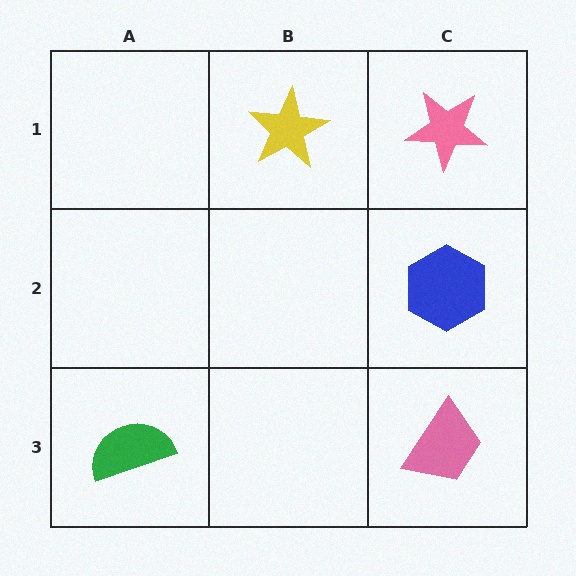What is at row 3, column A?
A green semicircle.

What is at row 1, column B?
A yellow star.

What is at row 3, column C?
A pink trapezoid.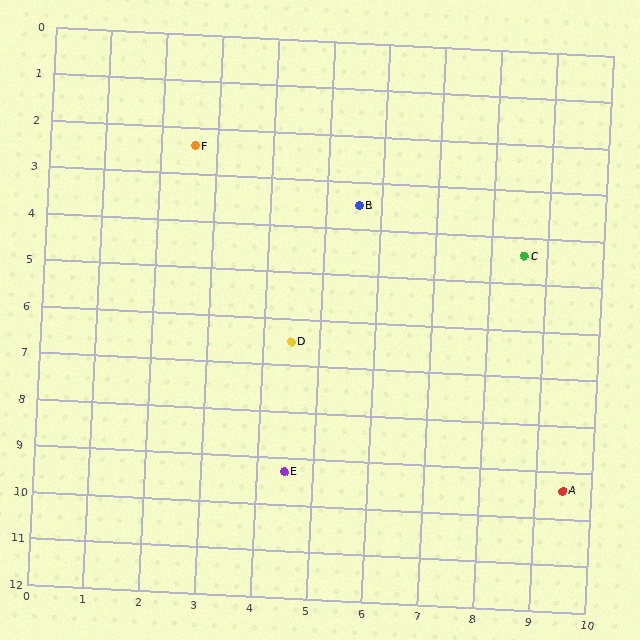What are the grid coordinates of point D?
Point D is at approximately (4.5, 6.5).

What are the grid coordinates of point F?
Point F is at approximately (2.6, 2.4).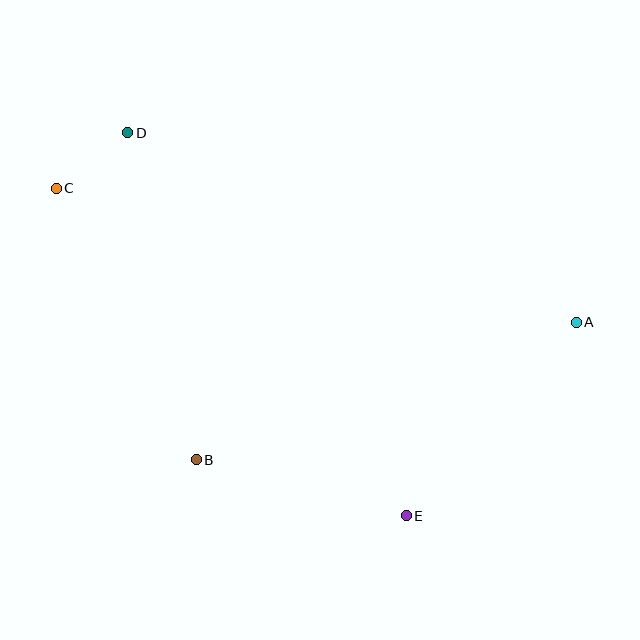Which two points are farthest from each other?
Points A and C are farthest from each other.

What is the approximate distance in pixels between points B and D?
The distance between B and D is approximately 334 pixels.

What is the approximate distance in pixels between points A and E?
The distance between A and E is approximately 257 pixels.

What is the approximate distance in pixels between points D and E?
The distance between D and E is approximately 474 pixels.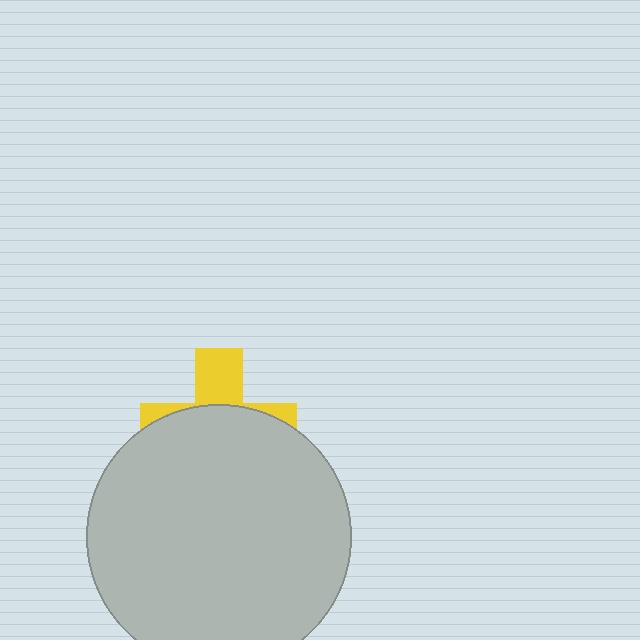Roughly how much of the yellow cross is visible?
A small part of it is visible (roughly 32%).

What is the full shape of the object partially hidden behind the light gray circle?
The partially hidden object is a yellow cross.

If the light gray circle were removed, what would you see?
You would see the complete yellow cross.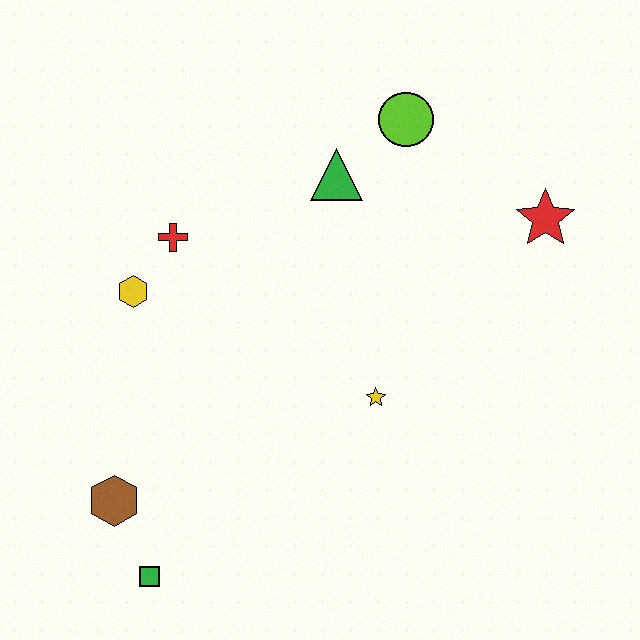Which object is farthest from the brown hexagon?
The red star is farthest from the brown hexagon.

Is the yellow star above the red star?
No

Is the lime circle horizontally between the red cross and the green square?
No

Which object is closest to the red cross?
The yellow hexagon is closest to the red cross.